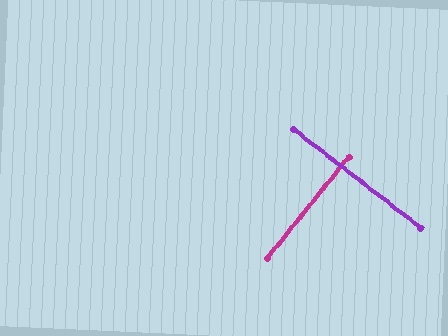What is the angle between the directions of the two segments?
Approximately 89 degrees.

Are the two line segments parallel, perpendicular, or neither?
Perpendicular — they meet at approximately 89°.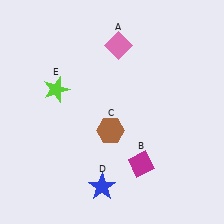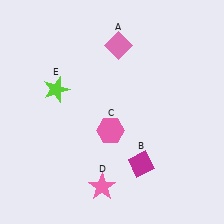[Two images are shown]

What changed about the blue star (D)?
In Image 1, D is blue. In Image 2, it changed to pink.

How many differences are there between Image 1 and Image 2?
There are 2 differences between the two images.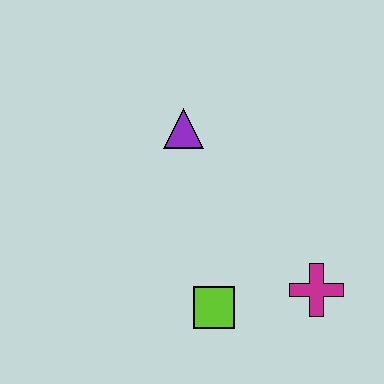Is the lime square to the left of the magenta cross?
Yes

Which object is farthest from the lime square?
The purple triangle is farthest from the lime square.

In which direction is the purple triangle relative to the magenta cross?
The purple triangle is above the magenta cross.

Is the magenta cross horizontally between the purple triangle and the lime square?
No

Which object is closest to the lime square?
The magenta cross is closest to the lime square.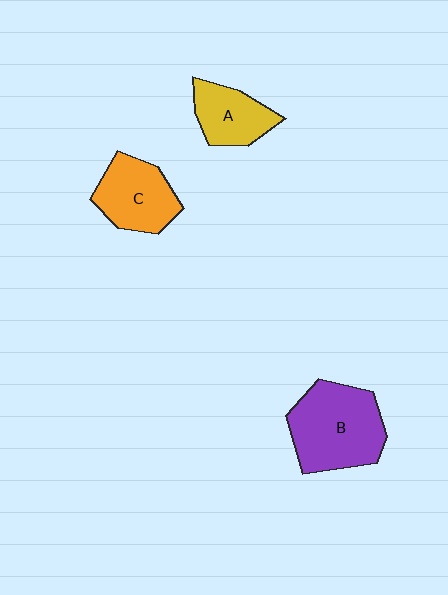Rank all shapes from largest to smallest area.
From largest to smallest: B (purple), C (orange), A (yellow).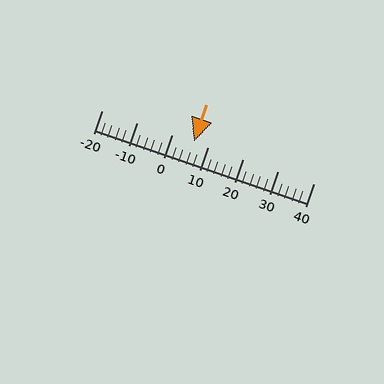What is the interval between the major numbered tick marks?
The major tick marks are spaced 10 units apart.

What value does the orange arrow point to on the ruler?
The orange arrow points to approximately 6.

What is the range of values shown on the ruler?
The ruler shows values from -20 to 40.